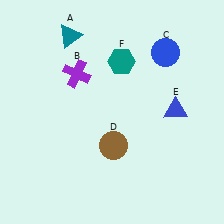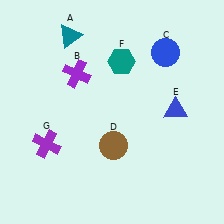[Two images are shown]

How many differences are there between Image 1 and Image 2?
There is 1 difference between the two images.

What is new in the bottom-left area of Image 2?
A purple cross (G) was added in the bottom-left area of Image 2.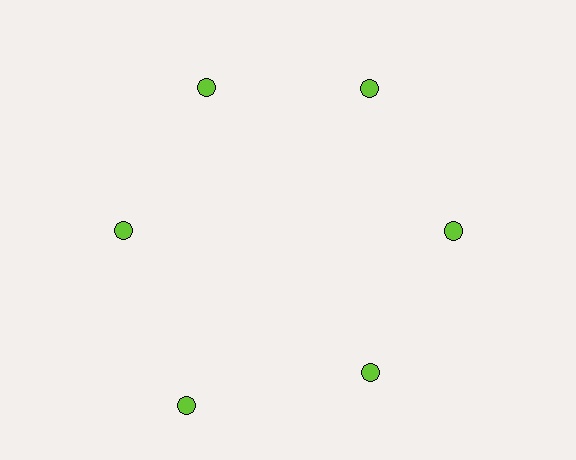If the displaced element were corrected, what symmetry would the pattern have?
It would have 6-fold rotational symmetry — the pattern would map onto itself every 60 degrees.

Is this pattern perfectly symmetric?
No. The 6 lime circles are arranged in a ring, but one element near the 7 o'clock position is pushed outward from the center, breaking the 6-fold rotational symmetry.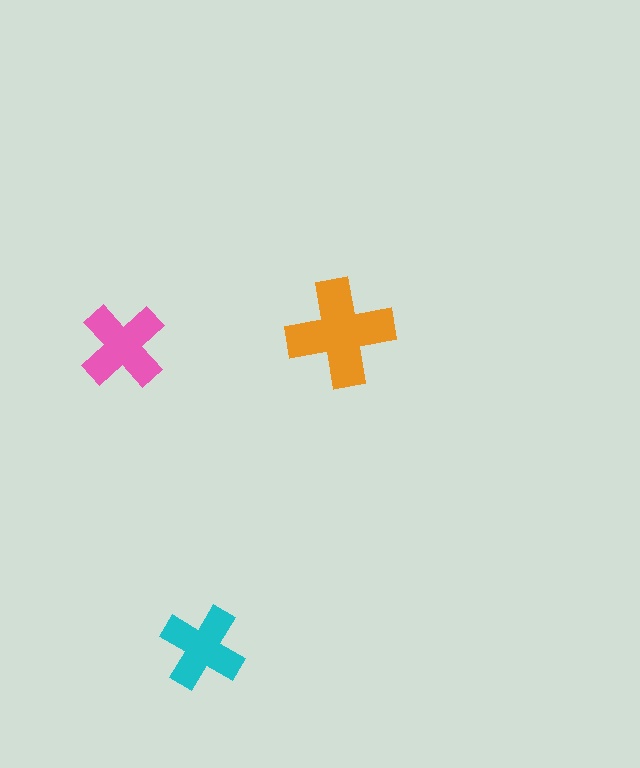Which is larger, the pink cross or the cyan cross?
The pink one.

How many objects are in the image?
There are 3 objects in the image.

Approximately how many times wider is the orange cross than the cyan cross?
About 1.5 times wider.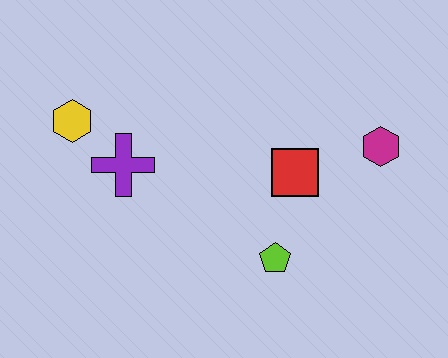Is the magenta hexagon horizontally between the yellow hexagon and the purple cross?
No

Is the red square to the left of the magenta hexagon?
Yes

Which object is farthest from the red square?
The yellow hexagon is farthest from the red square.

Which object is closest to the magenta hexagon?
The red square is closest to the magenta hexagon.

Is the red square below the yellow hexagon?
Yes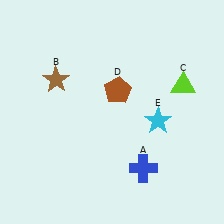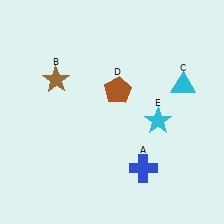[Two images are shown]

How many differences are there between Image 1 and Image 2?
There is 1 difference between the two images.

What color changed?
The triangle (C) changed from lime in Image 1 to cyan in Image 2.